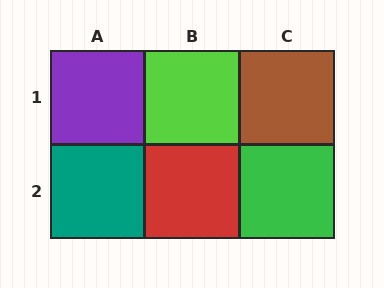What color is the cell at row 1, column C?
Brown.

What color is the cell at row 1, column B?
Lime.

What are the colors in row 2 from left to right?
Teal, red, green.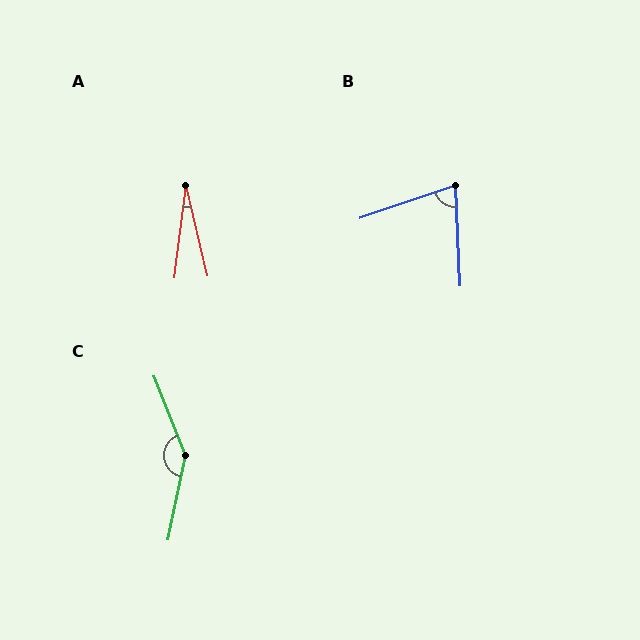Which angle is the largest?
C, at approximately 147 degrees.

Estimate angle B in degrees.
Approximately 74 degrees.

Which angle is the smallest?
A, at approximately 21 degrees.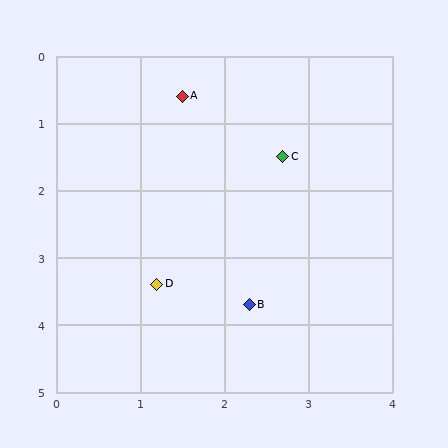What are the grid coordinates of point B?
Point B is at approximately (2.3, 3.7).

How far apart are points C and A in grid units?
Points C and A are about 1.5 grid units apart.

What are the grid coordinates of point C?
Point C is at approximately (2.7, 1.5).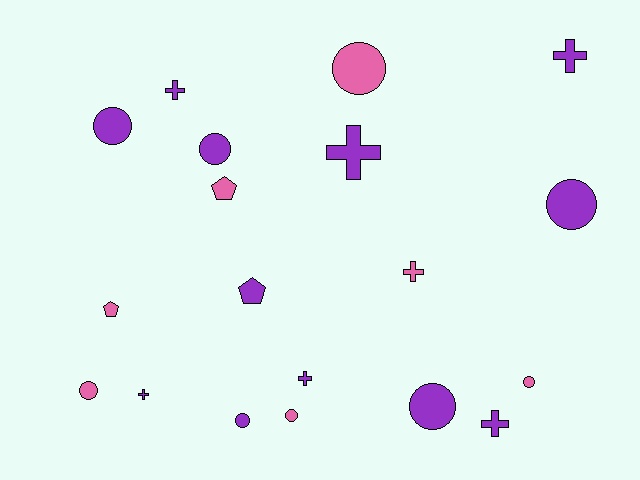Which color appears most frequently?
Purple, with 12 objects.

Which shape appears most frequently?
Circle, with 9 objects.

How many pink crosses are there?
There is 1 pink cross.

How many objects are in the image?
There are 19 objects.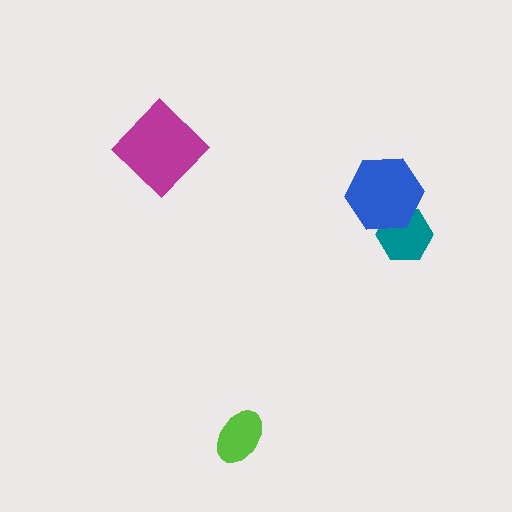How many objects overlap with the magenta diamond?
0 objects overlap with the magenta diamond.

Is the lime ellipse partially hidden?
No, no other shape covers it.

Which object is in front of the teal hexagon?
The blue hexagon is in front of the teal hexagon.